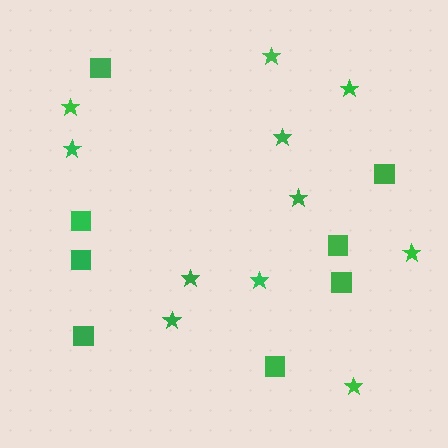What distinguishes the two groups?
There are 2 groups: one group of stars (11) and one group of squares (8).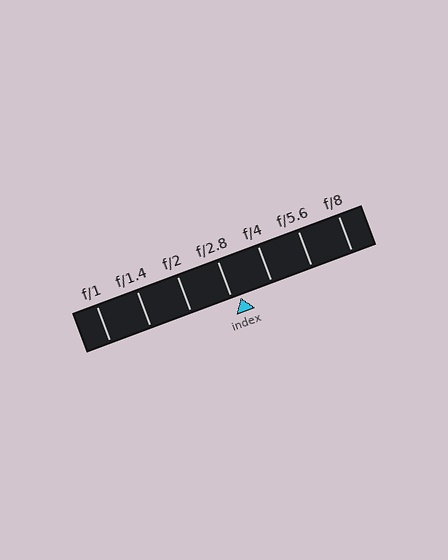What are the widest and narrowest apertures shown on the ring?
The widest aperture shown is f/1 and the narrowest is f/8.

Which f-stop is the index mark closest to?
The index mark is closest to f/2.8.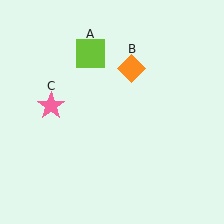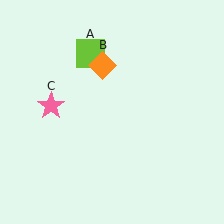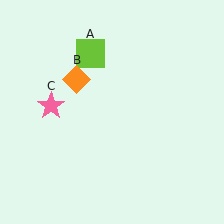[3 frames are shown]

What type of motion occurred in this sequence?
The orange diamond (object B) rotated counterclockwise around the center of the scene.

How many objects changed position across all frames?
1 object changed position: orange diamond (object B).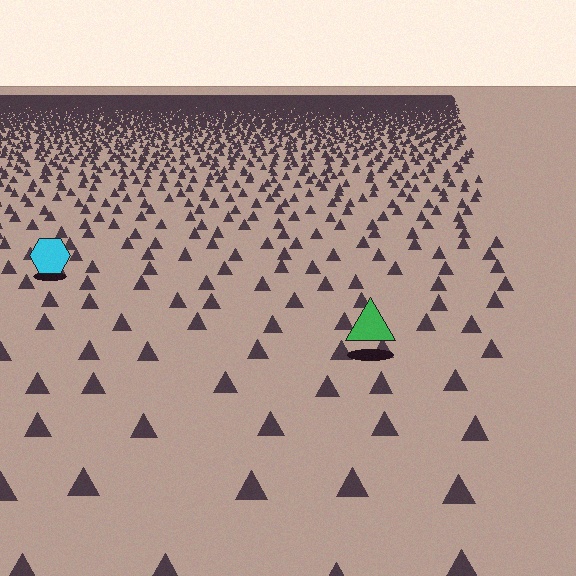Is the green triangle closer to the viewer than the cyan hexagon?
Yes. The green triangle is closer — you can tell from the texture gradient: the ground texture is coarser near it.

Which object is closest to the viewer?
The green triangle is closest. The texture marks near it are larger and more spread out.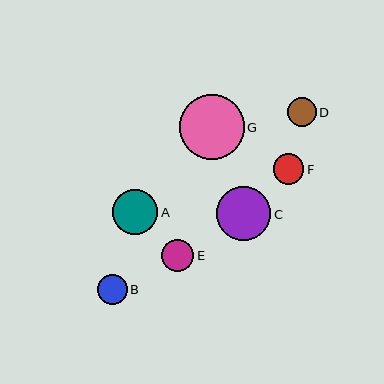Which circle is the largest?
Circle G is the largest with a size of approximately 65 pixels.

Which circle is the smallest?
Circle D is the smallest with a size of approximately 29 pixels.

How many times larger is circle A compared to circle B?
Circle A is approximately 1.5 times the size of circle B.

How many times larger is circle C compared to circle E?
Circle C is approximately 1.7 times the size of circle E.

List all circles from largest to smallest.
From largest to smallest: G, C, A, E, F, B, D.